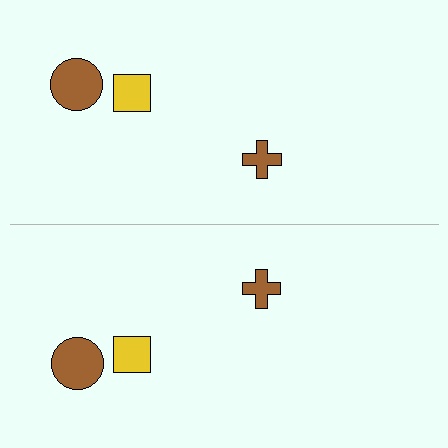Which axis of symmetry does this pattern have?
The pattern has a horizontal axis of symmetry running through the center of the image.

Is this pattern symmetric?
Yes, this pattern has bilateral (reflection) symmetry.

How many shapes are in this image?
There are 6 shapes in this image.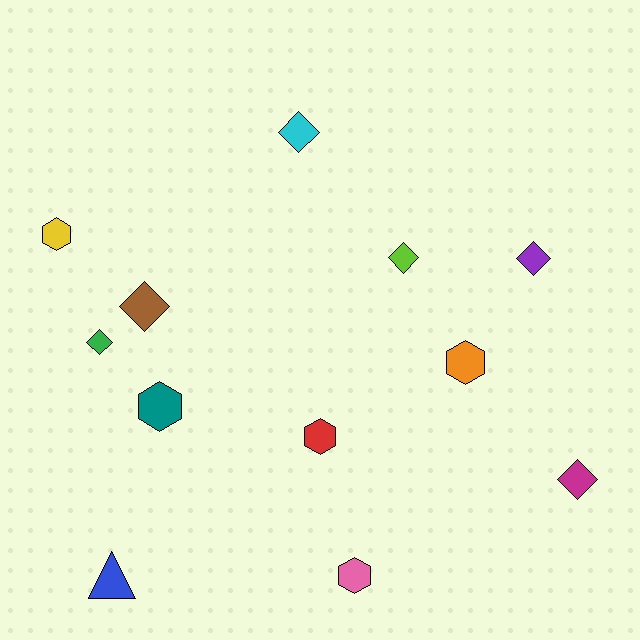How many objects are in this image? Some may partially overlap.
There are 12 objects.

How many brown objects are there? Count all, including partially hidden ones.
There is 1 brown object.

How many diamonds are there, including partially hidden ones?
There are 6 diamonds.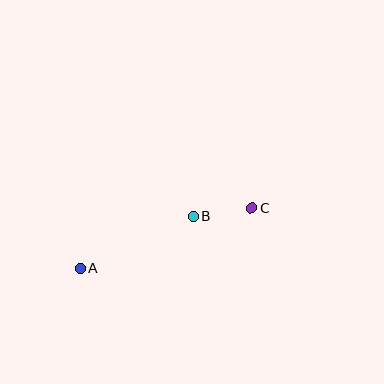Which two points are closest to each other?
Points B and C are closest to each other.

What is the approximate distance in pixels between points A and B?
The distance between A and B is approximately 125 pixels.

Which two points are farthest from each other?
Points A and C are farthest from each other.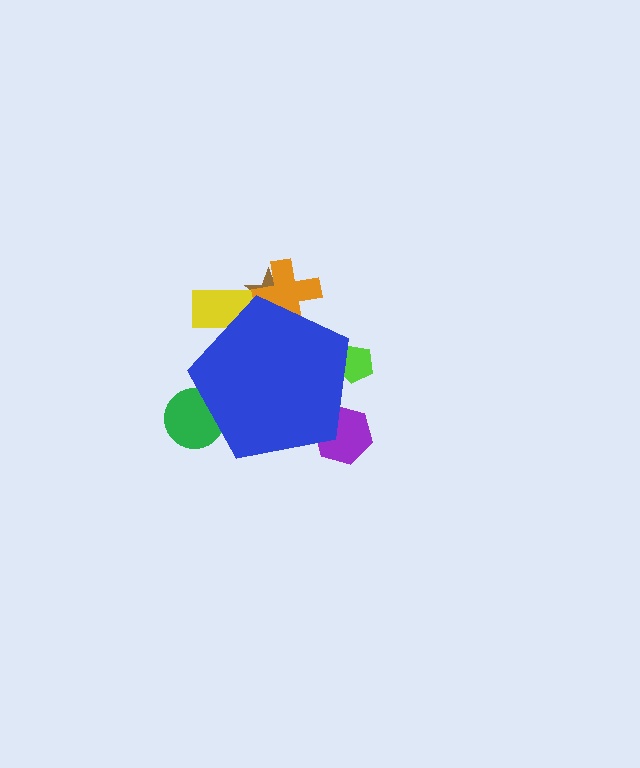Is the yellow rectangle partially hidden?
Yes, the yellow rectangle is partially hidden behind the blue pentagon.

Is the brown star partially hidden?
Yes, the brown star is partially hidden behind the blue pentagon.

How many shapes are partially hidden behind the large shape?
6 shapes are partially hidden.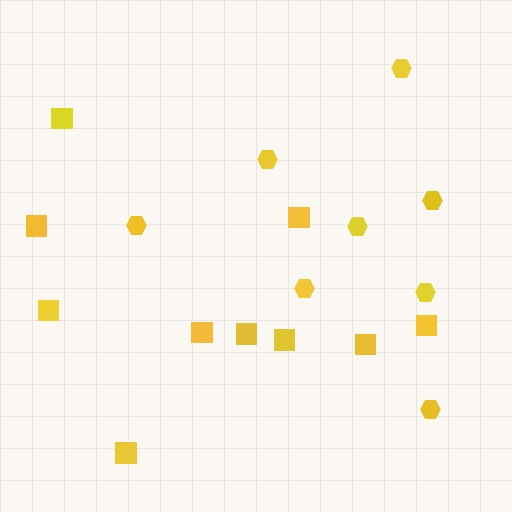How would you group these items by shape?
There are 2 groups: one group of hexagons (8) and one group of squares (10).